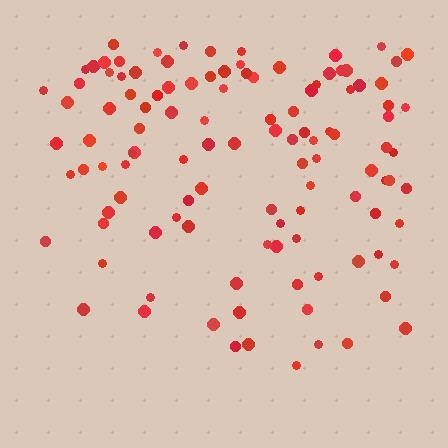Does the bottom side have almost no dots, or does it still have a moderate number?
Still a moderate number, just noticeably fewer than the top.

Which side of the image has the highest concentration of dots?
The top.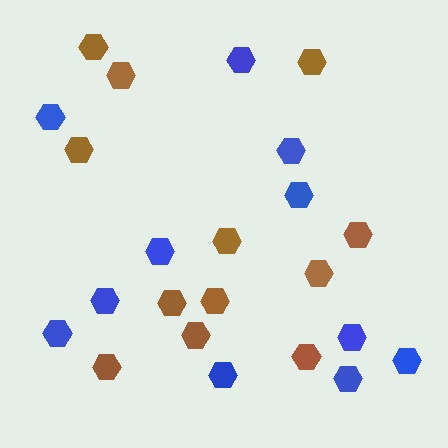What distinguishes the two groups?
There are 2 groups: one group of blue hexagons (11) and one group of brown hexagons (12).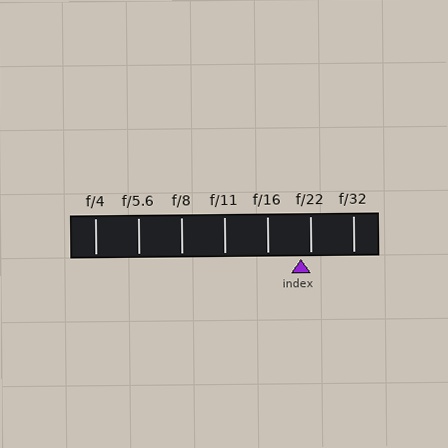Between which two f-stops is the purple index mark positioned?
The index mark is between f/16 and f/22.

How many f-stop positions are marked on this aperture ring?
There are 7 f-stop positions marked.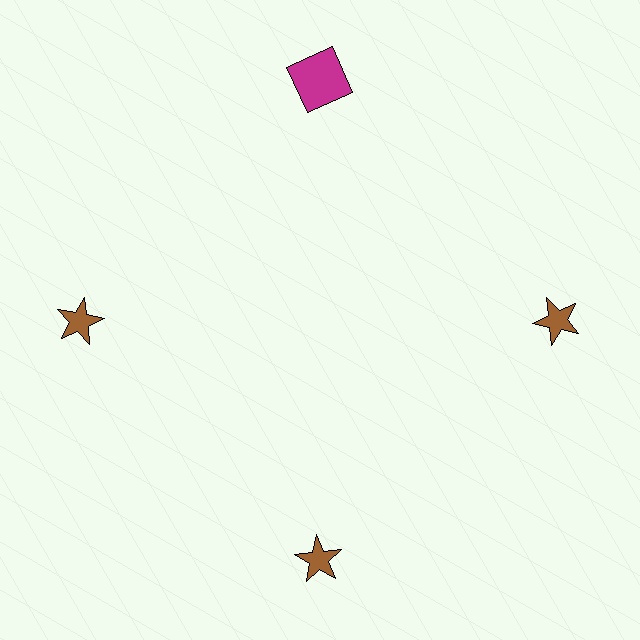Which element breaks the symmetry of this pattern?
The magenta square at roughly the 12 o'clock position breaks the symmetry. All other shapes are brown stars.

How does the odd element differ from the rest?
It differs in both color (magenta instead of brown) and shape (square instead of star).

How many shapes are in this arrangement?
There are 4 shapes arranged in a ring pattern.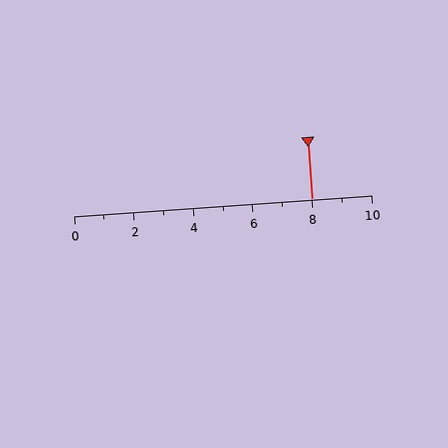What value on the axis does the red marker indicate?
The marker indicates approximately 8.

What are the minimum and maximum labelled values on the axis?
The axis runs from 0 to 10.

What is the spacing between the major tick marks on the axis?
The major ticks are spaced 2 apart.